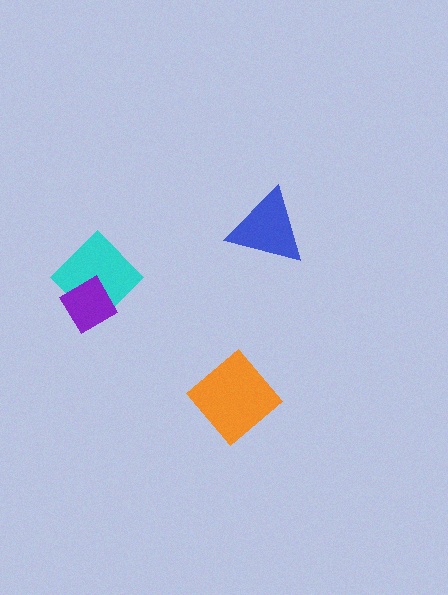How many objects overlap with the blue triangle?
0 objects overlap with the blue triangle.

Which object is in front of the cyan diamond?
The purple diamond is in front of the cyan diamond.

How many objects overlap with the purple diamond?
1 object overlaps with the purple diamond.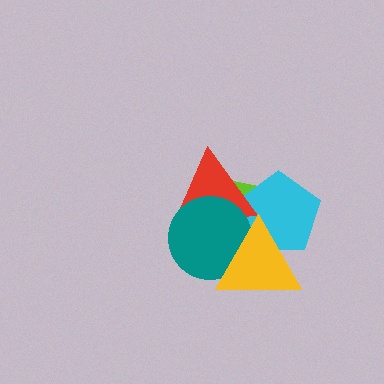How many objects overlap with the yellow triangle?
4 objects overlap with the yellow triangle.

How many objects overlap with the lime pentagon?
4 objects overlap with the lime pentagon.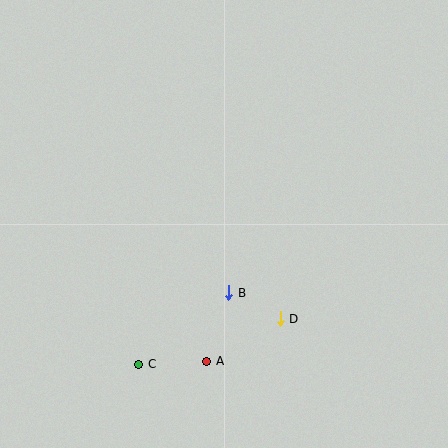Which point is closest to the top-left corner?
Point B is closest to the top-left corner.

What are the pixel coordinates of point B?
Point B is at (229, 293).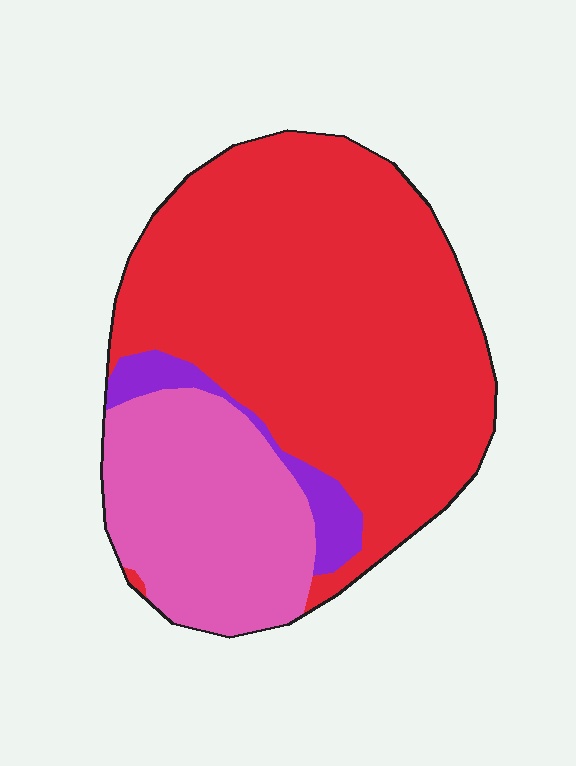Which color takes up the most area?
Red, at roughly 65%.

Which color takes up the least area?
Purple, at roughly 5%.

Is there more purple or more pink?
Pink.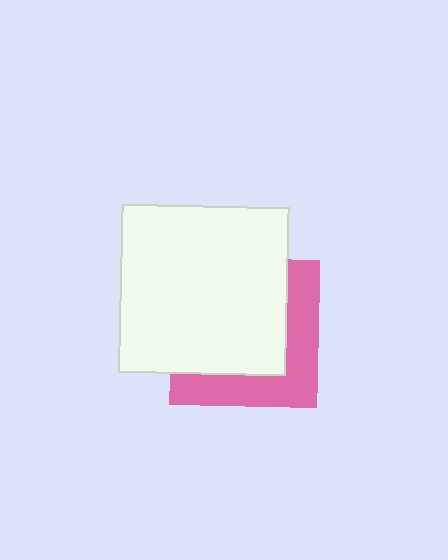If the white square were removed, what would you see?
You would see the complete pink square.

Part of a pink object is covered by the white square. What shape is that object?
It is a square.